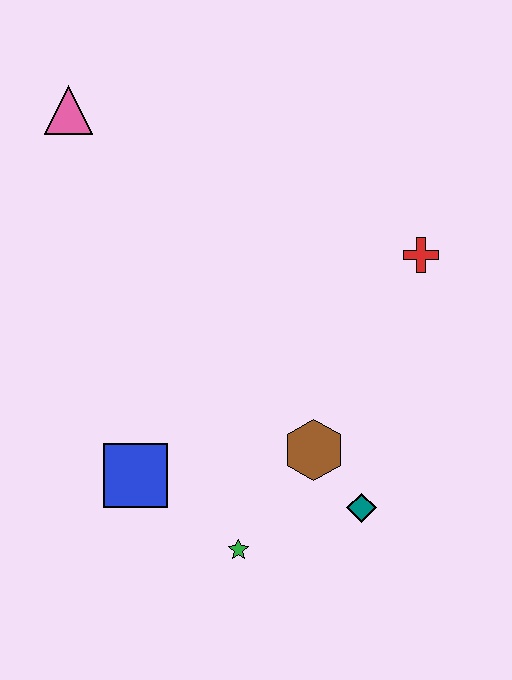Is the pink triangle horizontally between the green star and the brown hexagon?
No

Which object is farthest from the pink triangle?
The teal diamond is farthest from the pink triangle.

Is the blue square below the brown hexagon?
Yes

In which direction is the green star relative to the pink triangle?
The green star is below the pink triangle.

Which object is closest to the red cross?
The brown hexagon is closest to the red cross.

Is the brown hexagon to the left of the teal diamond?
Yes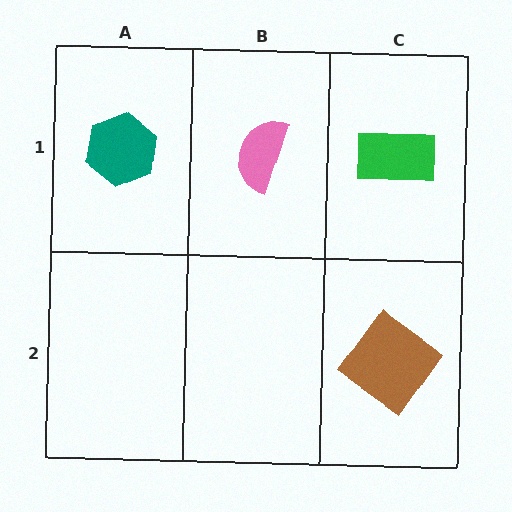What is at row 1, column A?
A teal hexagon.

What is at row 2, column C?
A brown diamond.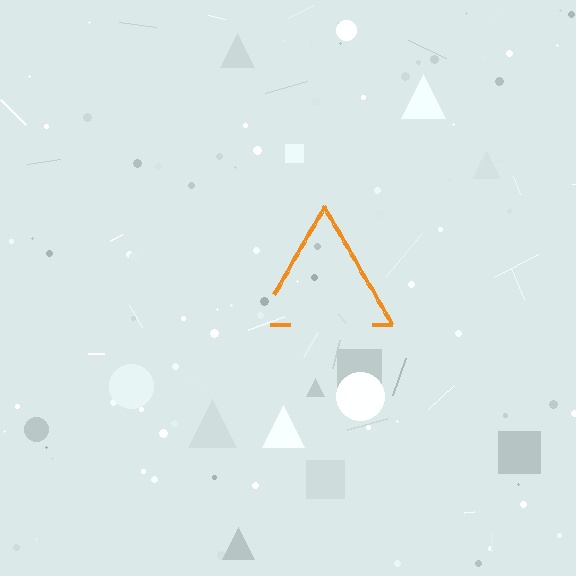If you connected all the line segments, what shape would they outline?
They would outline a triangle.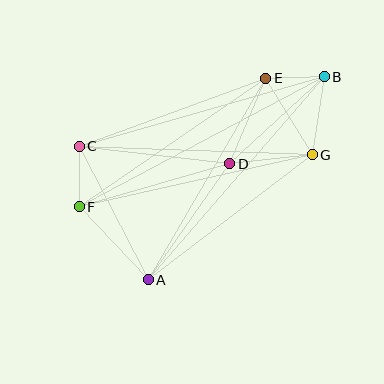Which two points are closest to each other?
Points B and E are closest to each other.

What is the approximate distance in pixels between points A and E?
The distance between A and E is approximately 233 pixels.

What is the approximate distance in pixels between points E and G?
The distance between E and G is approximately 89 pixels.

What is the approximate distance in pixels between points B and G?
The distance between B and G is approximately 79 pixels.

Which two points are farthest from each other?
Points B and F are farthest from each other.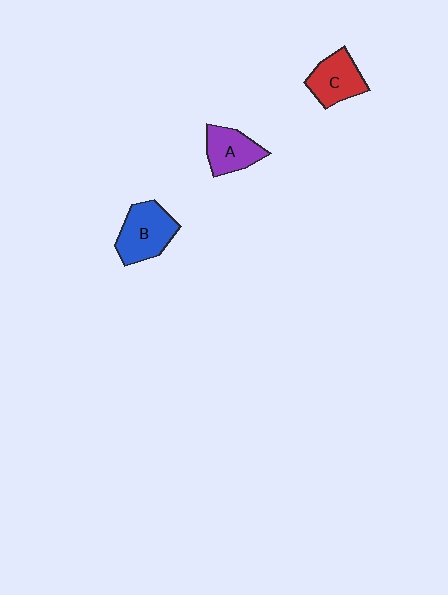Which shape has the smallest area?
Shape A (purple).